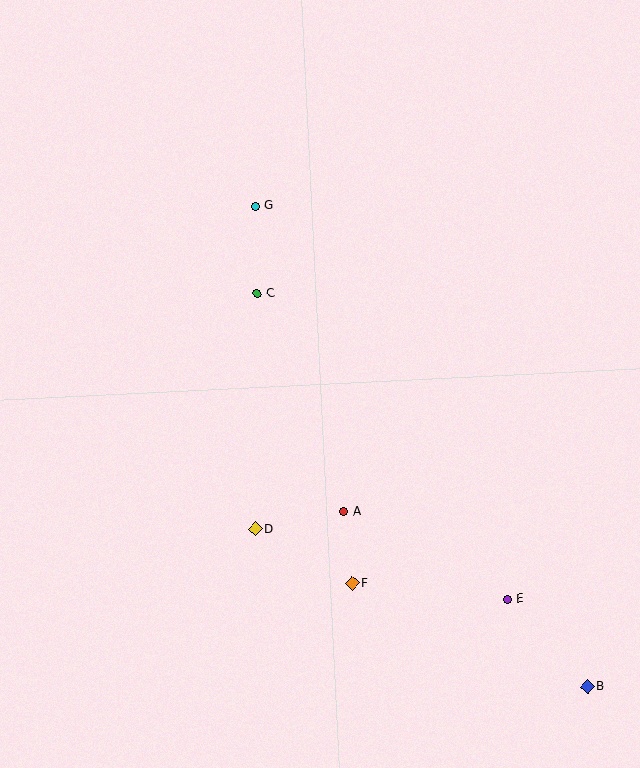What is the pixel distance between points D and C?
The distance between D and C is 236 pixels.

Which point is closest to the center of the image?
Point C at (257, 294) is closest to the center.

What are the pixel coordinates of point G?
Point G is at (255, 206).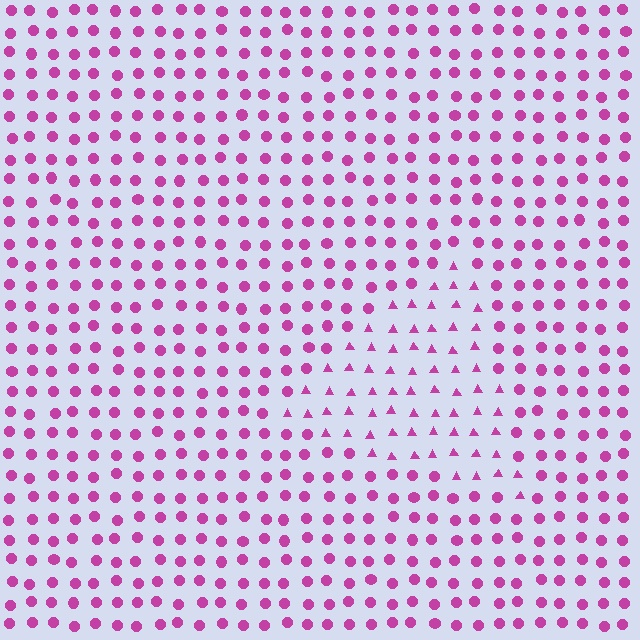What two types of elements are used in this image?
The image uses triangles inside the triangle region and circles outside it.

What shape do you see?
I see a triangle.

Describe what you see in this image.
The image is filled with small magenta elements arranged in a uniform grid. A triangle-shaped region contains triangles, while the surrounding area contains circles. The boundary is defined purely by the change in element shape.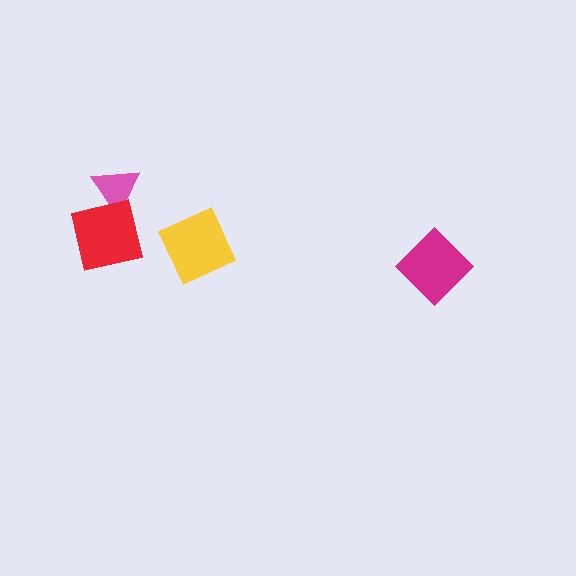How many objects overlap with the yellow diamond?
0 objects overlap with the yellow diamond.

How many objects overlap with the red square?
1 object overlaps with the red square.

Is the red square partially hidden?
No, no other shape covers it.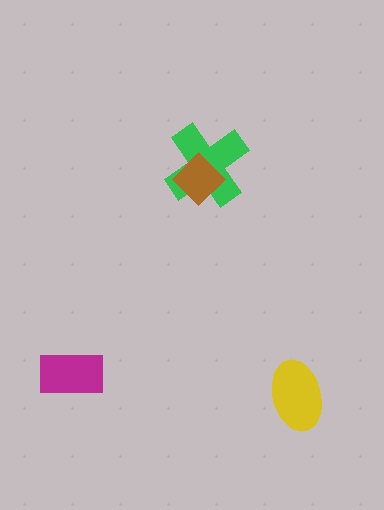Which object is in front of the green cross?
The brown diamond is in front of the green cross.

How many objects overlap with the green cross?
1 object overlaps with the green cross.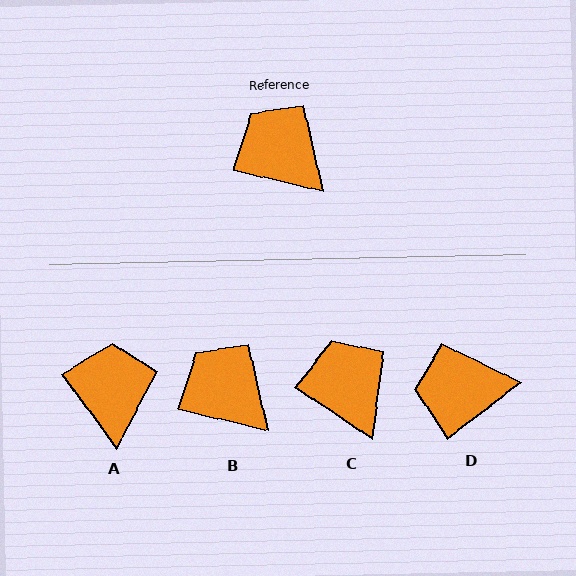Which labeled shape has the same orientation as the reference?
B.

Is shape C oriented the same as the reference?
No, it is off by about 21 degrees.